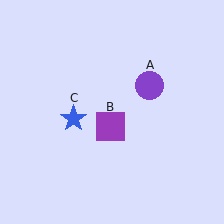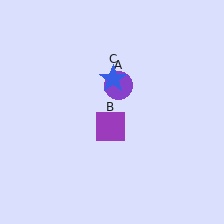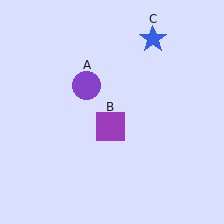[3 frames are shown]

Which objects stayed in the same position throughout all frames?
Purple square (object B) remained stationary.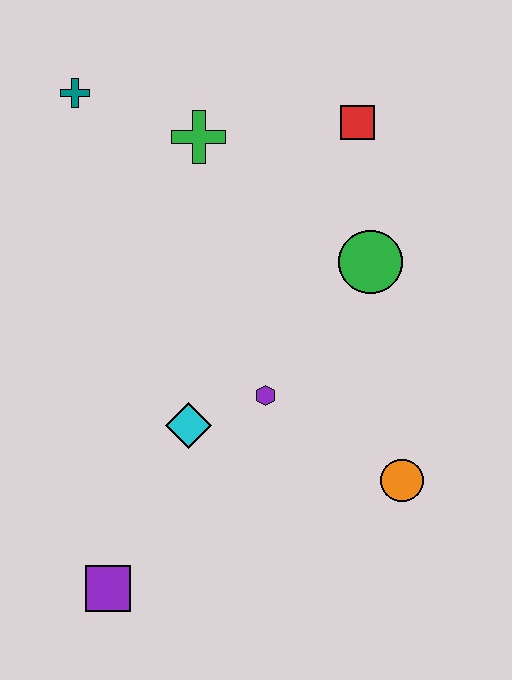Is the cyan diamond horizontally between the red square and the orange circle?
No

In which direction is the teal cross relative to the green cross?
The teal cross is to the left of the green cross.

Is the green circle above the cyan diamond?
Yes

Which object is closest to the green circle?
The red square is closest to the green circle.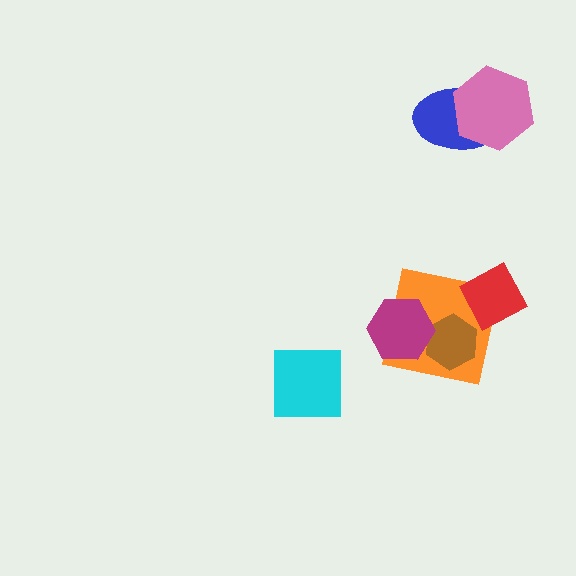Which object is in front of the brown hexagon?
The magenta hexagon is in front of the brown hexagon.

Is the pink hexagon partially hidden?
No, no other shape covers it.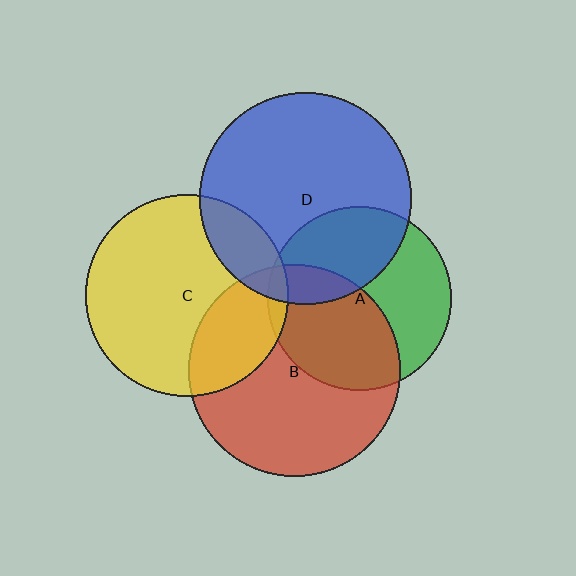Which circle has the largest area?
Circle D (blue).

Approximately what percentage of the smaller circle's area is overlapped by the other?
Approximately 10%.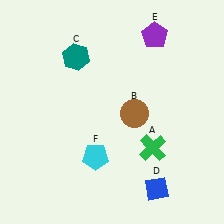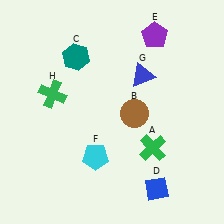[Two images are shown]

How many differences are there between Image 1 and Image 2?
There are 2 differences between the two images.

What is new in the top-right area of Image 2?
A blue triangle (G) was added in the top-right area of Image 2.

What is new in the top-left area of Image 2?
A green cross (H) was added in the top-left area of Image 2.